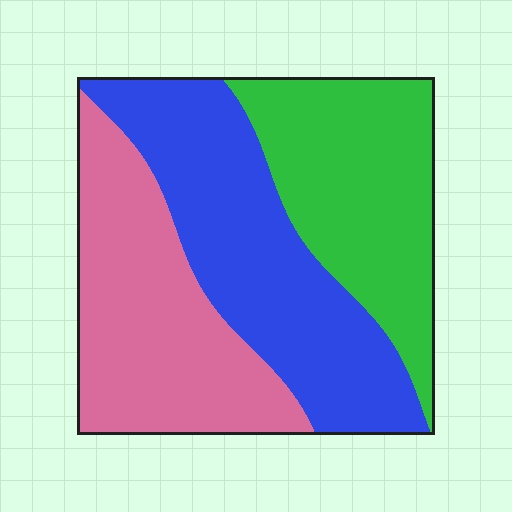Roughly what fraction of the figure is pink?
Pink covers about 35% of the figure.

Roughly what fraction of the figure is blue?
Blue covers around 35% of the figure.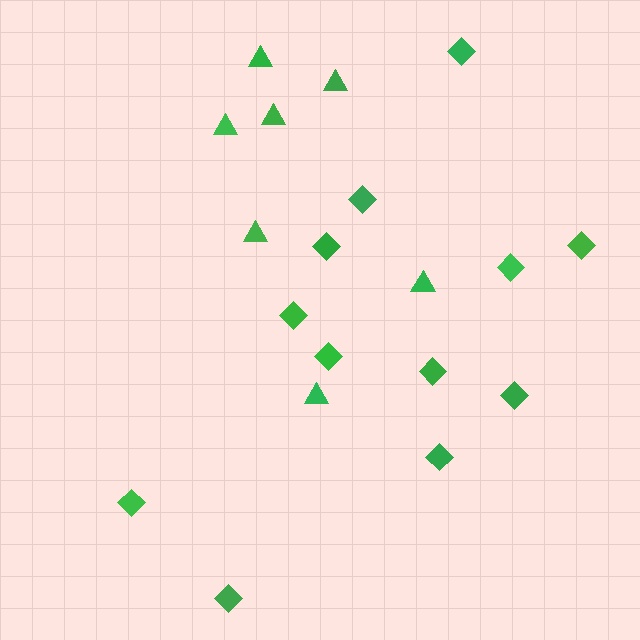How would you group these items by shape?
There are 2 groups: one group of triangles (7) and one group of diamonds (12).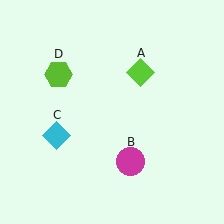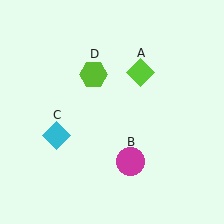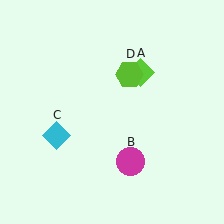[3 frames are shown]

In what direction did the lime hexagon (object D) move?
The lime hexagon (object D) moved right.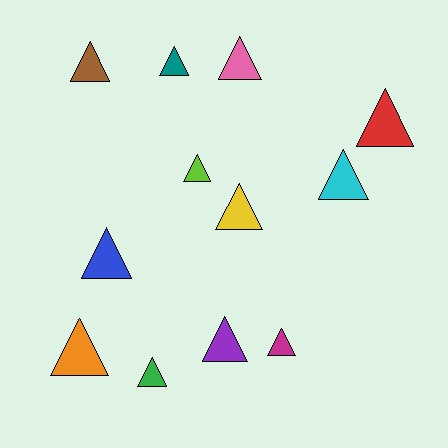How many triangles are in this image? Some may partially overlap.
There are 12 triangles.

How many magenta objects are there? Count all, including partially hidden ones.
There is 1 magenta object.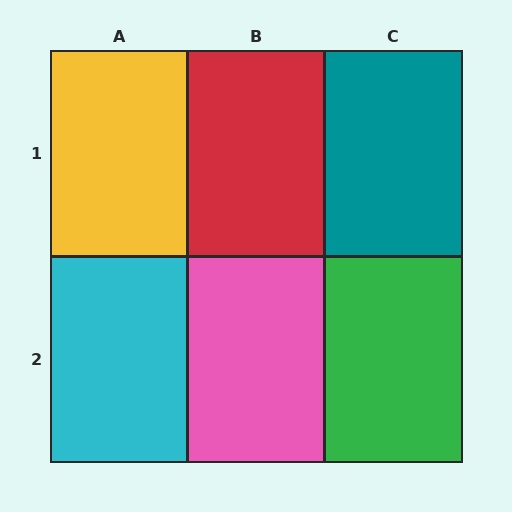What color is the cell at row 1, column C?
Teal.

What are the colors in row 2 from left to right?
Cyan, pink, green.